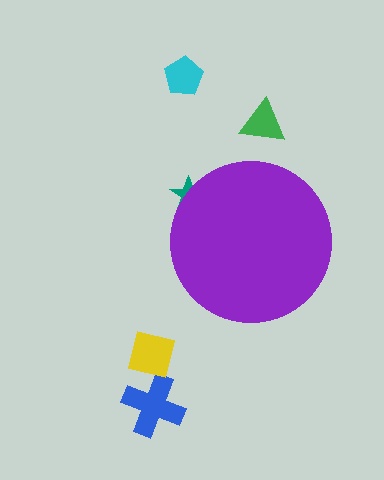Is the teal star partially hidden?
Yes, the teal star is partially hidden behind the purple circle.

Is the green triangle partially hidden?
No, the green triangle is fully visible.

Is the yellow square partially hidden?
No, the yellow square is fully visible.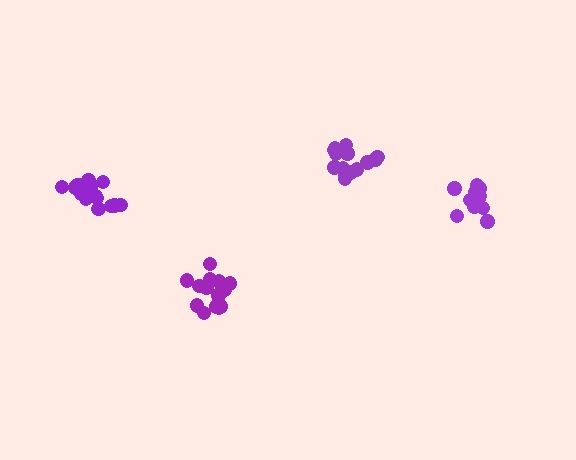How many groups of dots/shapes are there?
There are 4 groups.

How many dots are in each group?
Group 1: 15 dots, Group 2: 16 dots, Group 3: 12 dots, Group 4: 15 dots (58 total).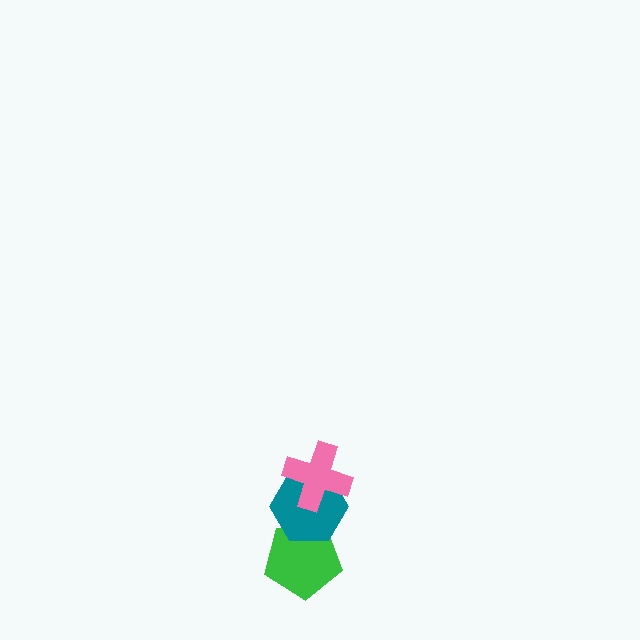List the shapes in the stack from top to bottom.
From top to bottom: the pink cross, the teal hexagon, the green pentagon.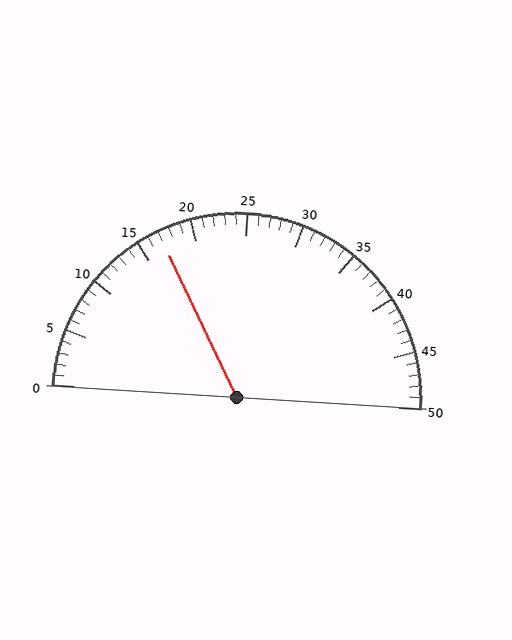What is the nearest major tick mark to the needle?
The nearest major tick mark is 15.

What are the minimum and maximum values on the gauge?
The gauge ranges from 0 to 50.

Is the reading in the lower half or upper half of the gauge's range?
The reading is in the lower half of the range (0 to 50).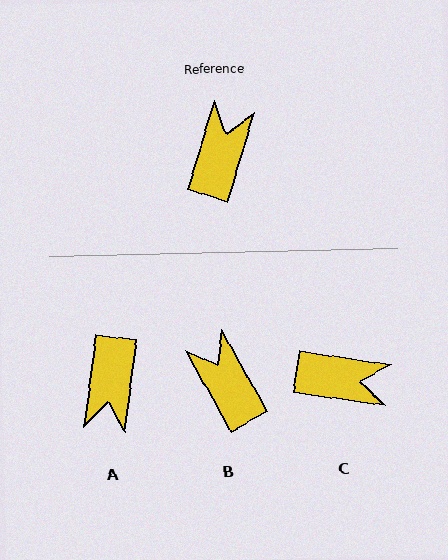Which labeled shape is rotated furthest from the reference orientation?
A, about 170 degrees away.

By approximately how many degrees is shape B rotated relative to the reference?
Approximately 46 degrees counter-clockwise.